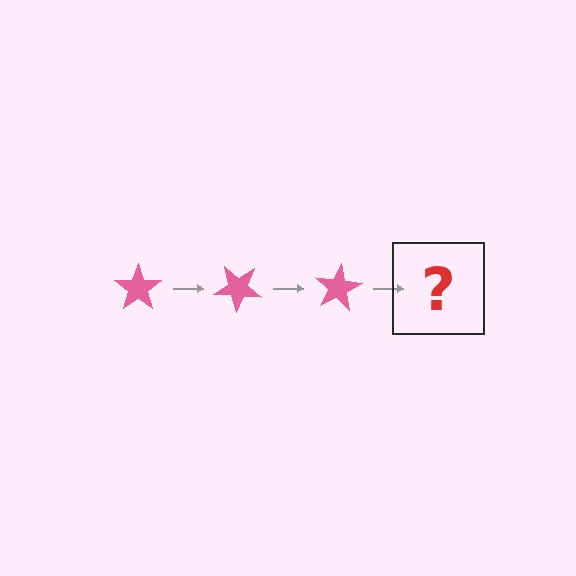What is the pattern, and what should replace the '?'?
The pattern is that the star rotates 40 degrees each step. The '?' should be a pink star rotated 120 degrees.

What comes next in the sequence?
The next element should be a pink star rotated 120 degrees.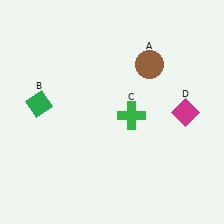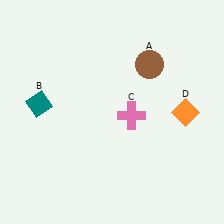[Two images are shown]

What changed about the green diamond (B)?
In Image 1, B is green. In Image 2, it changed to teal.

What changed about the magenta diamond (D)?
In Image 1, D is magenta. In Image 2, it changed to orange.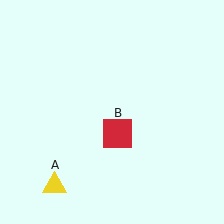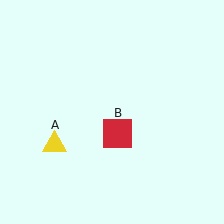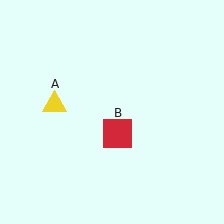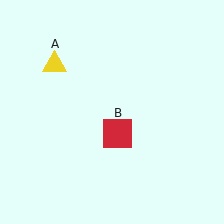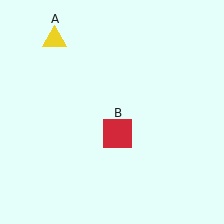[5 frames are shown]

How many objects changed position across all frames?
1 object changed position: yellow triangle (object A).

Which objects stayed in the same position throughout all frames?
Red square (object B) remained stationary.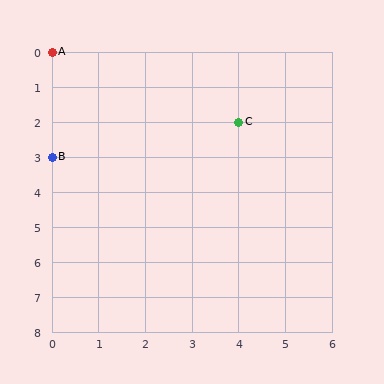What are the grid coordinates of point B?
Point B is at grid coordinates (0, 3).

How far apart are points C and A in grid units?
Points C and A are 4 columns and 2 rows apart (about 4.5 grid units diagonally).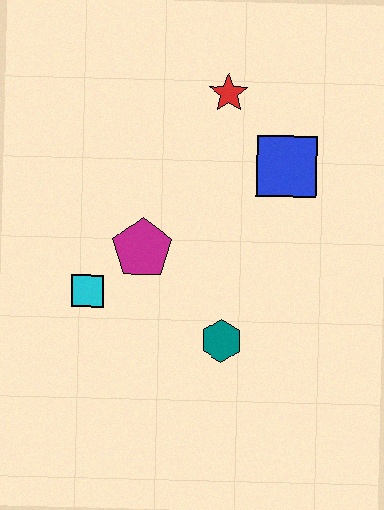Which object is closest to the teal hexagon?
The magenta pentagon is closest to the teal hexagon.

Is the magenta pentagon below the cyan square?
No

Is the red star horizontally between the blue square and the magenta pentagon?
Yes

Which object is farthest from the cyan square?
The red star is farthest from the cyan square.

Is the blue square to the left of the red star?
No